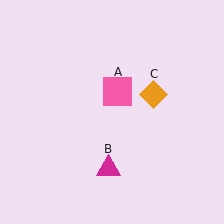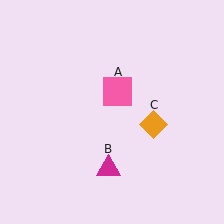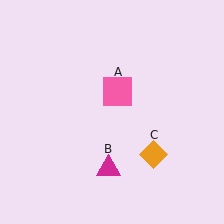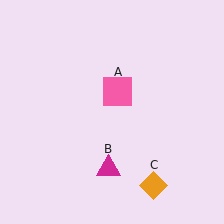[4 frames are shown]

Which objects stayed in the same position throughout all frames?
Pink square (object A) and magenta triangle (object B) remained stationary.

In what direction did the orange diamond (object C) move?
The orange diamond (object C) moved down.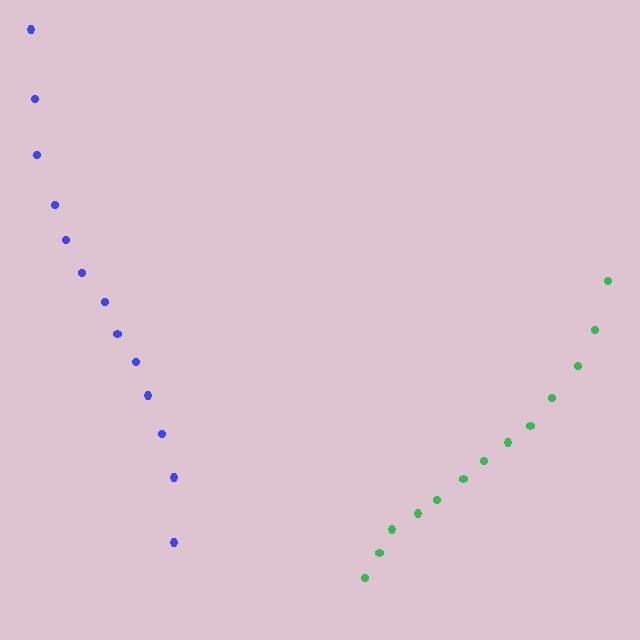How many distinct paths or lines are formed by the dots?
There are 2 distinct paths.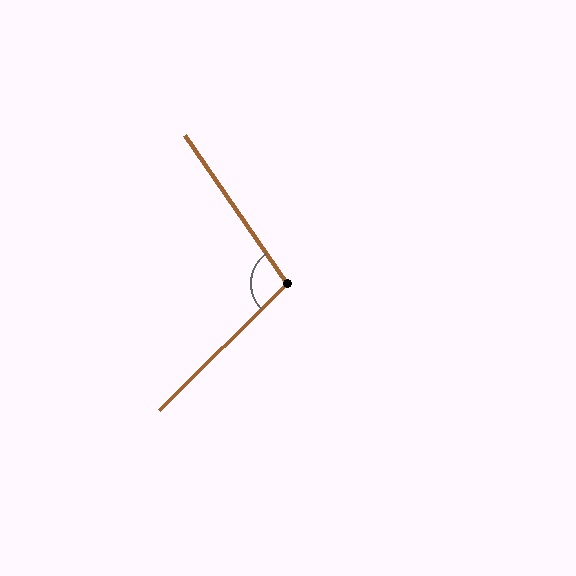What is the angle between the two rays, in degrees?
Approximately 100 degrees.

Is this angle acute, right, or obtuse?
It is obtuse.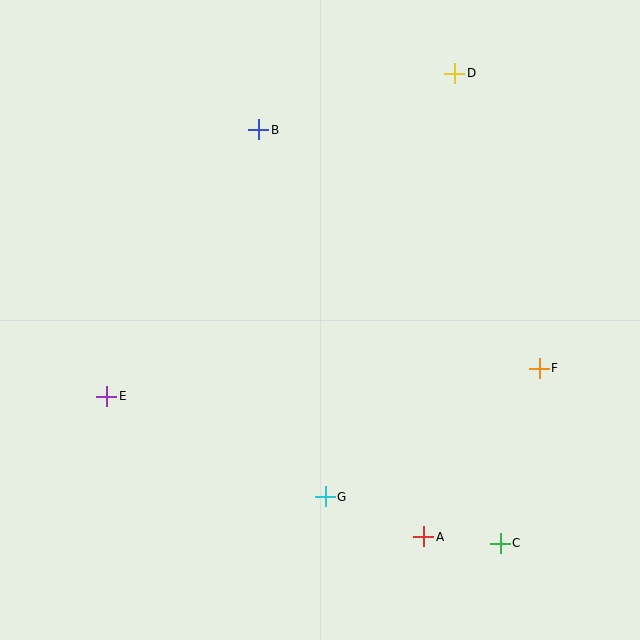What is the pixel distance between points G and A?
The distance between G and A is 106 pixels.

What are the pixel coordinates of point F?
Point F is at (539, 368).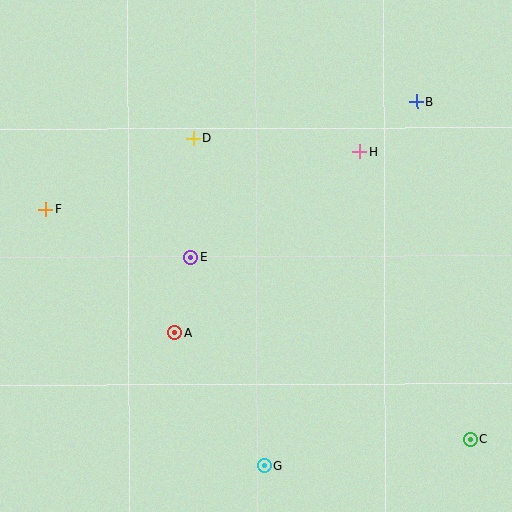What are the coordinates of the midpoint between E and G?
The midpoint between E and G is at (227, 362).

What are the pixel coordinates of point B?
Point B is at (417, 102).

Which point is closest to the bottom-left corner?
Point A is closest to the bottom-left corner.